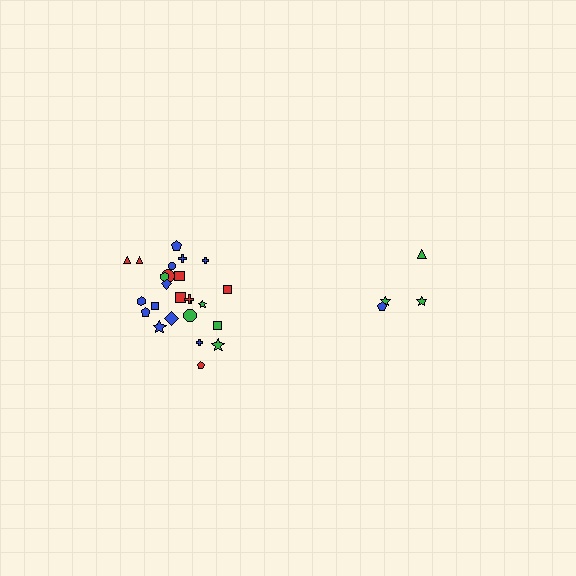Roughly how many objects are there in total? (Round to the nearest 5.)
Roughly 30 objects in total.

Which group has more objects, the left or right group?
The left group.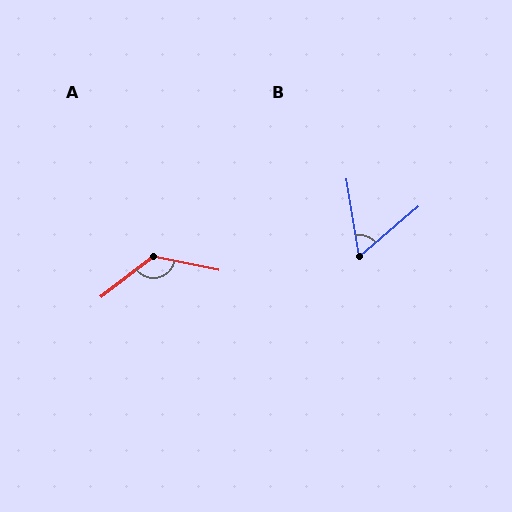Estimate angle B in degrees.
Approximately 58 degrees.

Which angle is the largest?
A, at approximately 130 degrees.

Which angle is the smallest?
B, at approximately 58 degrees.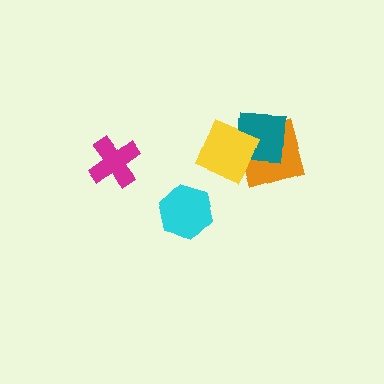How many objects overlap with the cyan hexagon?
0 objects overlap with the cyan hexagon.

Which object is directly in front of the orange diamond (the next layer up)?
The teal square is directly in front of the orange diamond.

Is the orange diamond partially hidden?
Yes, it is partially covered by another shape.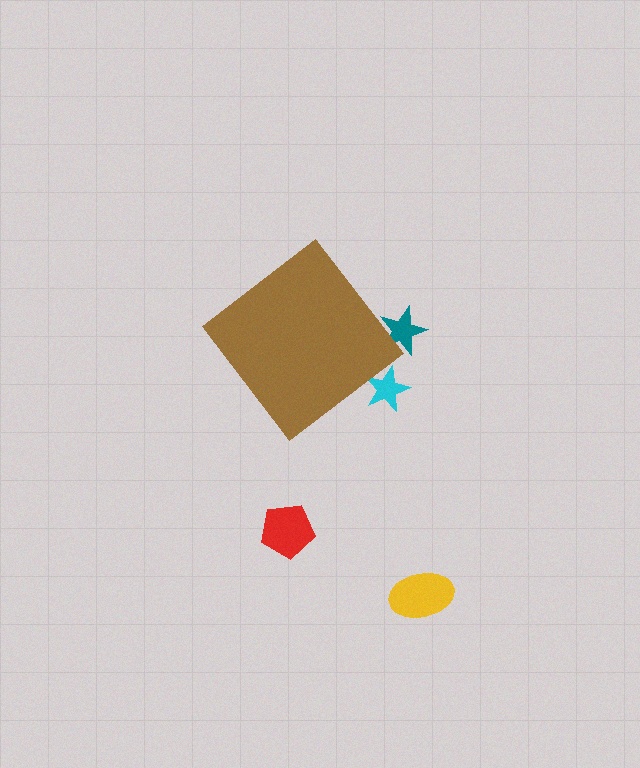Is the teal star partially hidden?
Yes, the teal star is partially hidden behind the brown diamond.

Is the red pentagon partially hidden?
No, the red pentagon is fully visible.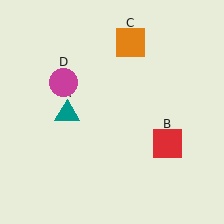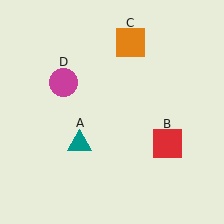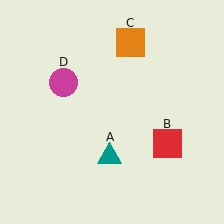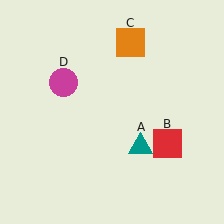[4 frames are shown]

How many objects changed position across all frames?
1 object changed position: teal triangle (object A).